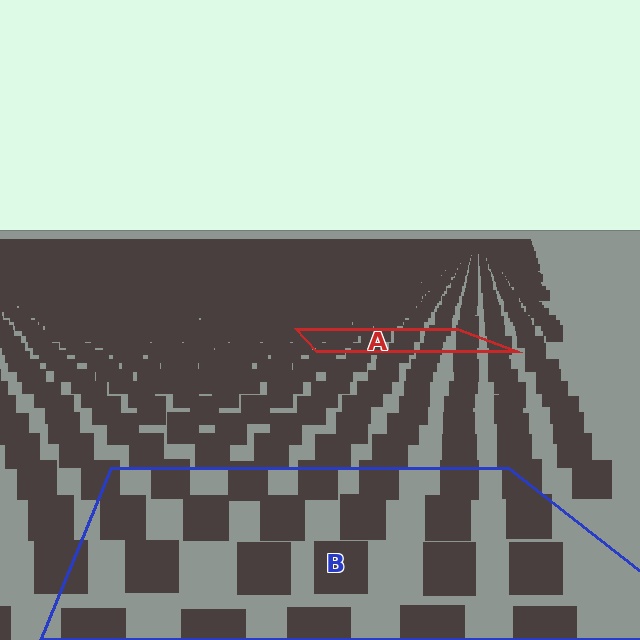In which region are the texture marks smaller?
The texture marks are smaller in region A, because it is farther away.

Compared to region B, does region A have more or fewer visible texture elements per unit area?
Region A has more texture elements per unit area — they are packed more densely because it is farther away.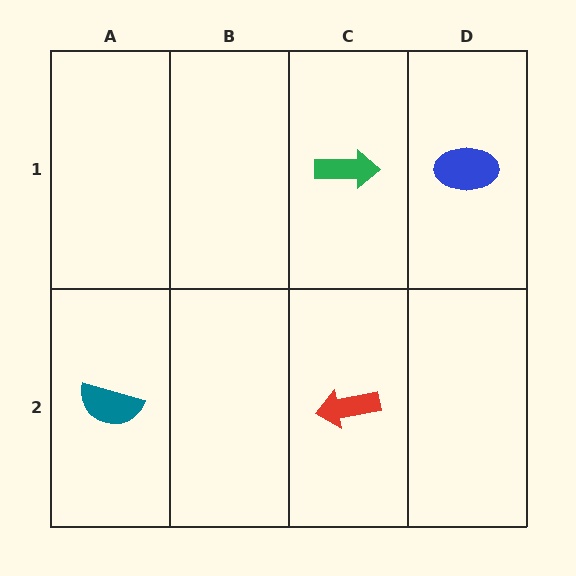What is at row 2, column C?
A red arrow.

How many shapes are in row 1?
2 shapes.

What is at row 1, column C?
A green arrow.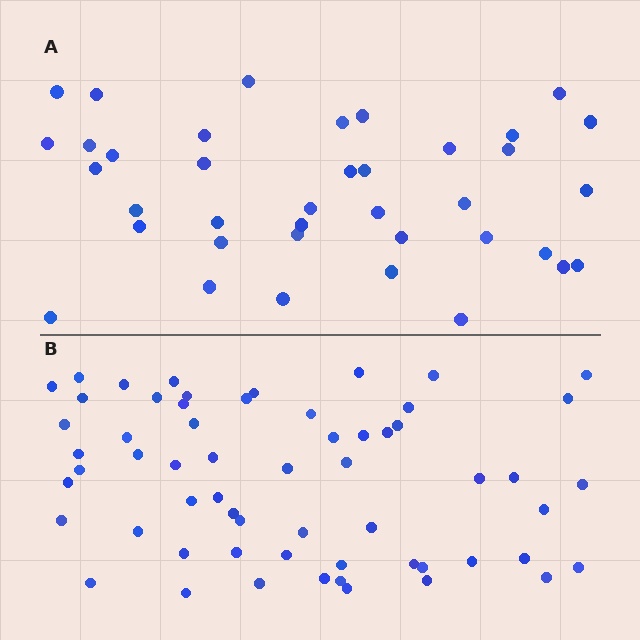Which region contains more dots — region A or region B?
Region B (the bottom region) has more dots.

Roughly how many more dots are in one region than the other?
Region B has approximately 20 more dots than region A.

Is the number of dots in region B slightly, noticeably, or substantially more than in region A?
Region B has substantially more. The ratio is roughly 1.6 to 1.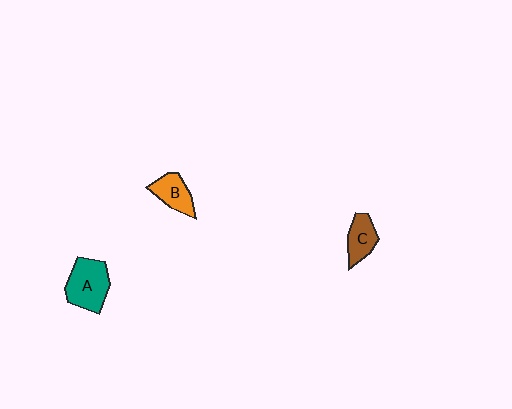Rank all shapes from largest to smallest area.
From largest to smallest: A (teal), B (orange), C (brown).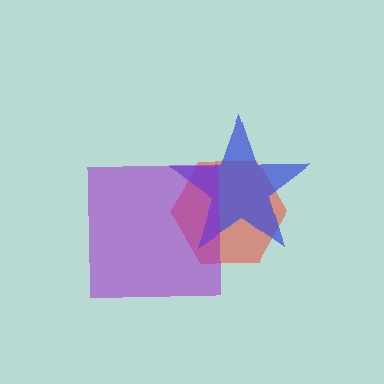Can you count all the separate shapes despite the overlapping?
Yes, there are 3 separate shapes.